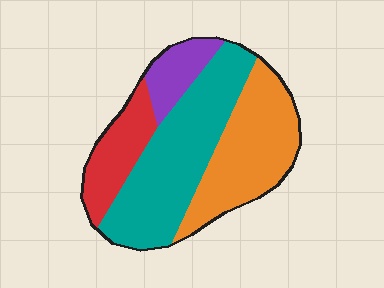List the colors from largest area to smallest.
From largest to smallest: teal, orange, red, purple.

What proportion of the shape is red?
Red takes up less than a sixth of the shape.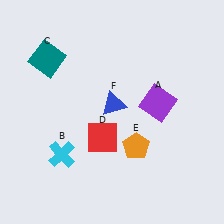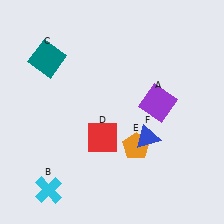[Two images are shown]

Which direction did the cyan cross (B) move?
The cyan cross (B) moved down.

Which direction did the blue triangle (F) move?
The blue triangle (F) moved right.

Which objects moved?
The objects that moved are: the cyan cross (B), the blue triangle (F).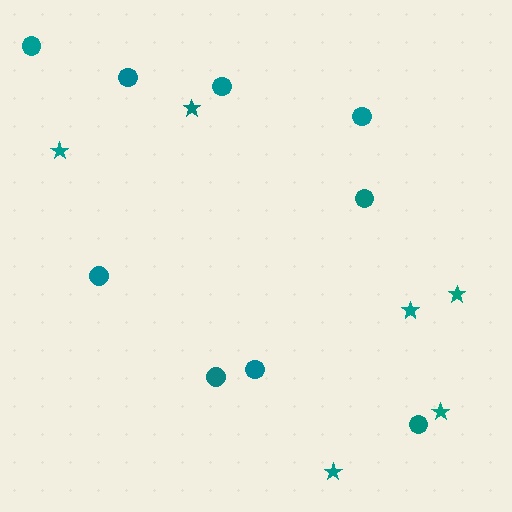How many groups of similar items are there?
There are 2 groups: one group of stars (6) and one group of circles (9).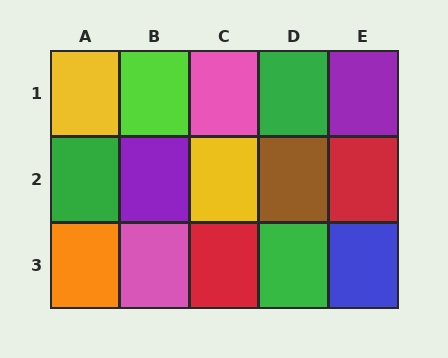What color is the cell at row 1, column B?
Lime.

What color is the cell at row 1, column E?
Purple.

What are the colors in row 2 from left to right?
Green, purple, yellow, brown, red.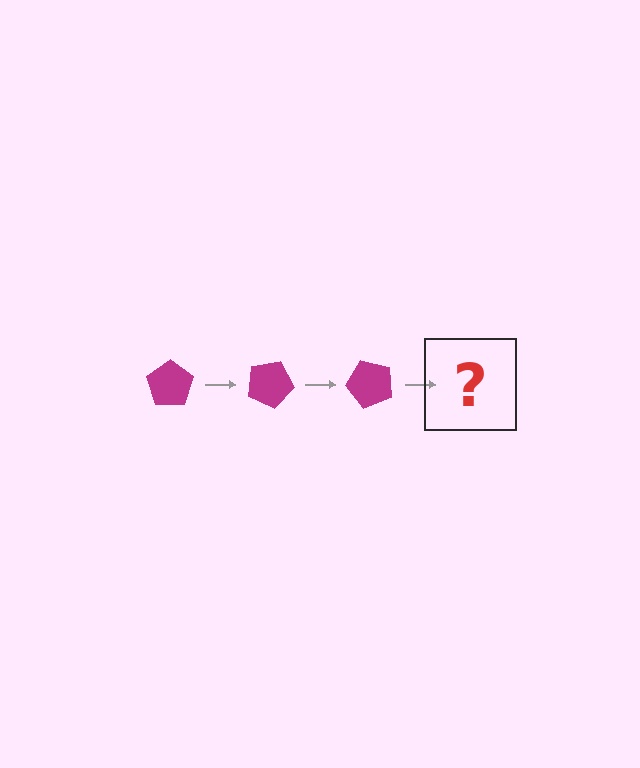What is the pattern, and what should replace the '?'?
The pattern is that the pentagon rotates 25 degrees each step. The '?' should be a magenta pentagon rotated 75 degrees.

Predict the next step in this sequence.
The next step is a magenta pentagon rotated 75 degrees.